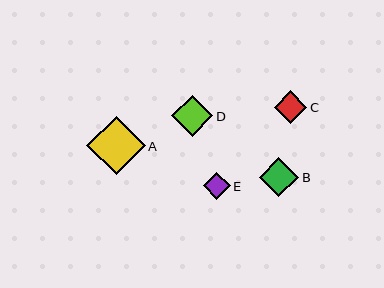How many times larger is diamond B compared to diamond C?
Diamond B is approximately 1.2 times the size of diamond C.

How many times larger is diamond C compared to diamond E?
Diamond C is approximately 1.2 times the size of diamond E.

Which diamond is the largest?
Diamond A is the largest with a size of approximately 58 pixels.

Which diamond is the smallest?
Diamond E is the smallest with a size of approximately 26 pixels.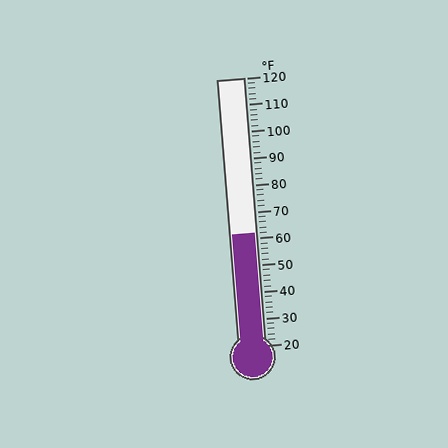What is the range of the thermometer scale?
The thermometer scale ranges from 20°F to 120°F.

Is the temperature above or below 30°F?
The temperature is above 30°F.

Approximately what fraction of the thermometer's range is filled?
The thermometer is filled to approximately 40% of its range.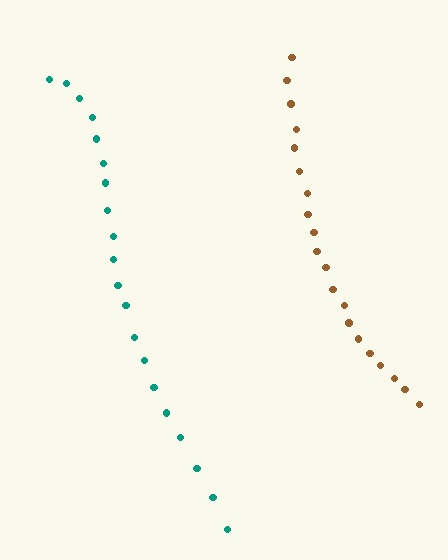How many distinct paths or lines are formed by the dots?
There are 2 distinct paths.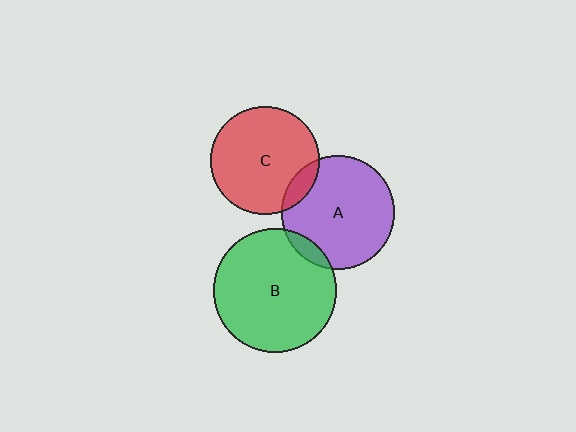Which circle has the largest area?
Circle B (green).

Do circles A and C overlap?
Yes.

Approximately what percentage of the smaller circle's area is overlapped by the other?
Approximately 10%.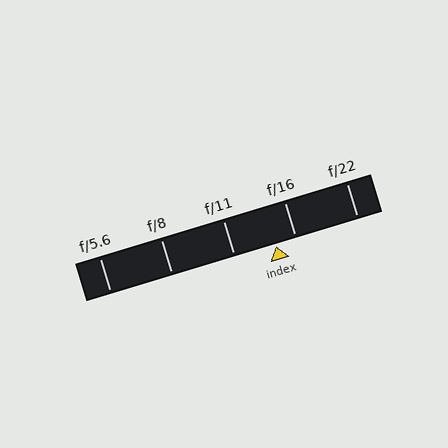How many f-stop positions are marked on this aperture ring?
There are 5 f-stop positions marked.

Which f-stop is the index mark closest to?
The index mark is closest to f/16.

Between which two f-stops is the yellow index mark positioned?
The index mark is between f/11 and f/16.